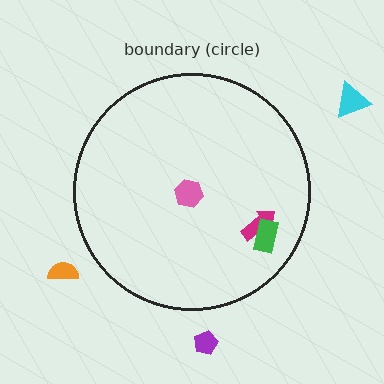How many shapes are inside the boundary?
3 inside, 3 outside.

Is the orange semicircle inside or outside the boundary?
Outside.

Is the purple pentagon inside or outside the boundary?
Outside.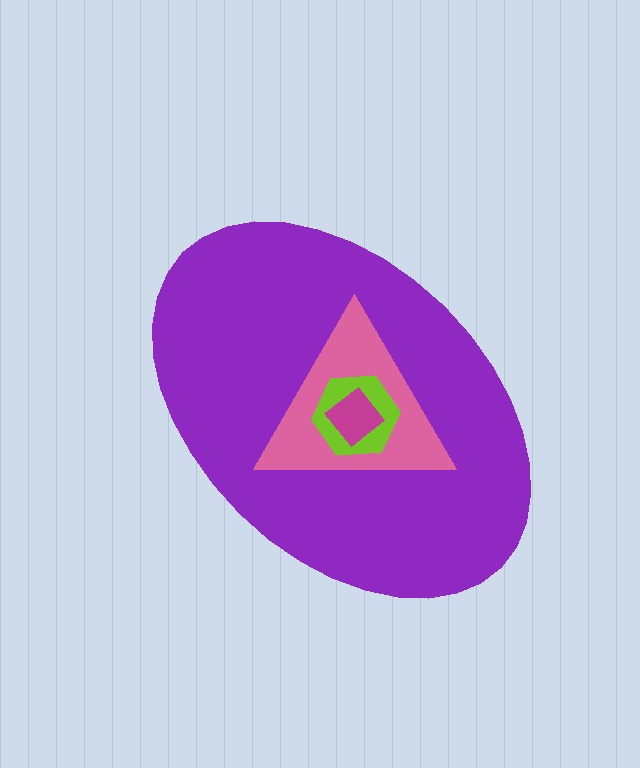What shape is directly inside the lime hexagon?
The magenta diamond.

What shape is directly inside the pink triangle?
The lime hexagon.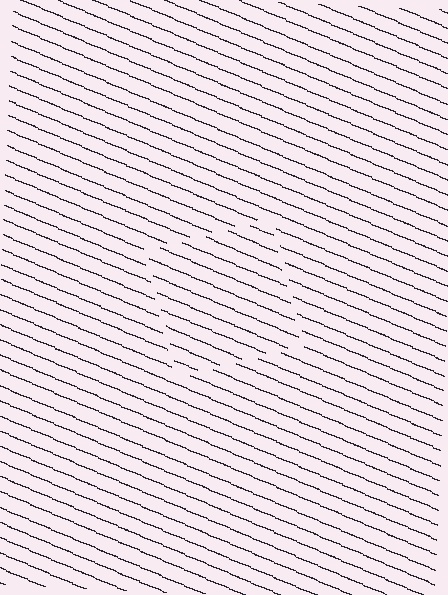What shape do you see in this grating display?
An illusory square. The interior of the shape contains the same grating, shifted by half a period — the contour is defined by the phase discontinuity where line-ends from the inner and outer gratings abut.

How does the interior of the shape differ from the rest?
The interior of the shape contains the same grating, shifted by half a period — the contour is defined by the phase discontinuity where line-ends from the inner and outer gratings abut.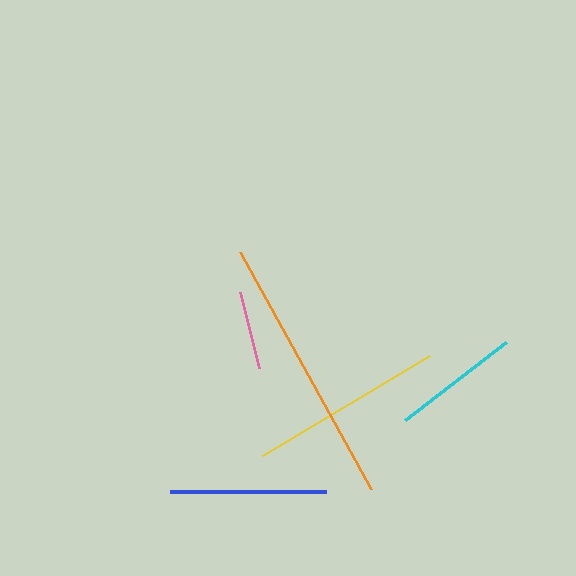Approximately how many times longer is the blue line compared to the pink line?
The blue line is approximately 2.0 times the length of the pink line.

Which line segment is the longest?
The orange line is the longest at approximately 271 pixels.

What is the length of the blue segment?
The blue segment is approximately 156 pixels long.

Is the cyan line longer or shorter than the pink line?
The cyan line is longer than the pink line.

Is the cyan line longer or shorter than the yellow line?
The yellow line is longer than the cyan line.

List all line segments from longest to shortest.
From longest to shortest: orange, yellow, blue, cyan, pink.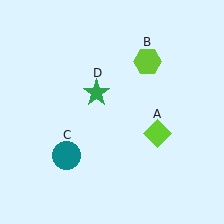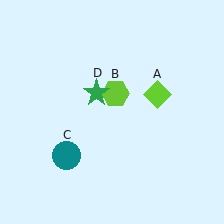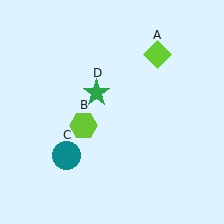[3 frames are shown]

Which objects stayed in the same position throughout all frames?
Teal circle (object C) and green star (object D) remained stationary.